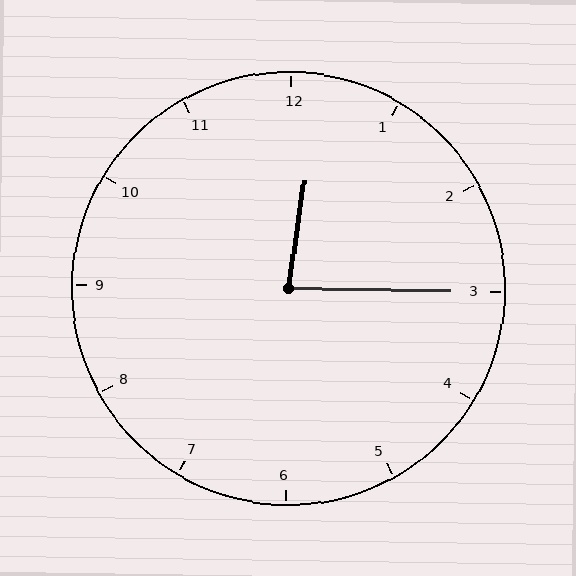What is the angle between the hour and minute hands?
Approximately 82 degrees.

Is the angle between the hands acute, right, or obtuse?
It is acute.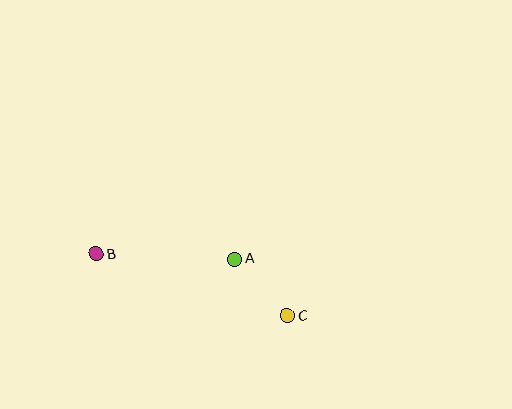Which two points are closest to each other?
Points A and C are closest to each other.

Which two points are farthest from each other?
Points B and C are farthest from each other.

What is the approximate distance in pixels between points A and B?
The distance between A and B is approximately 138 pixels.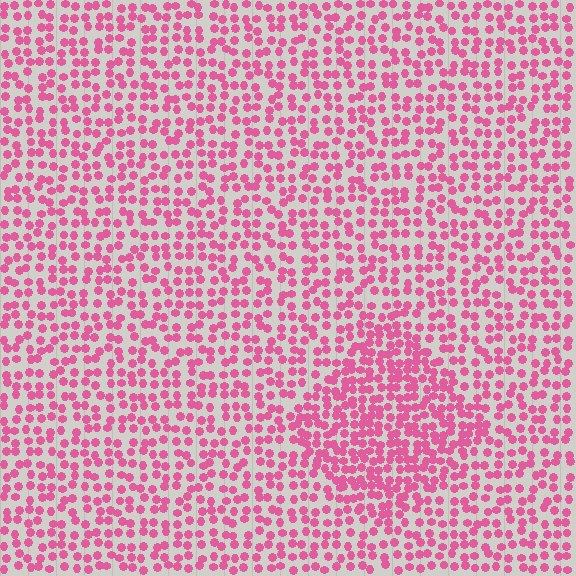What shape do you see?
I see a diamond.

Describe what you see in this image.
The image contains small pink elements arranged at two different densities. A diamond-shaped region is visible where the elements are more densely packed than the surrounding area.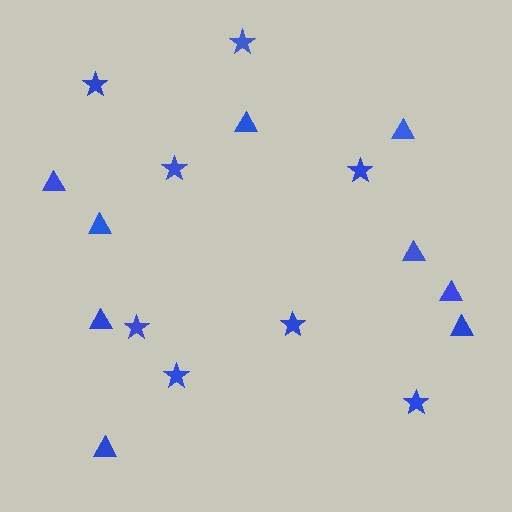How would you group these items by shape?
There are 2 groups: one group of stars (8) and one group of triangles (9).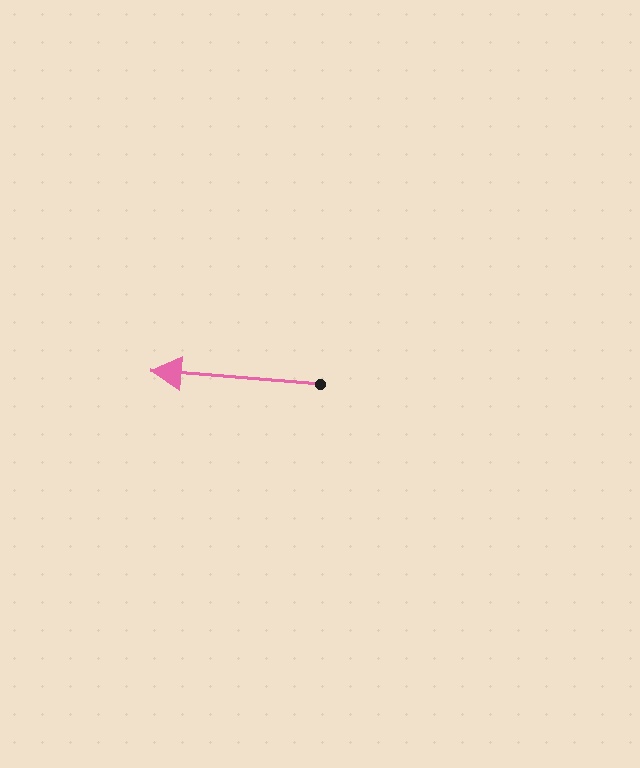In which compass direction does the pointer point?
West.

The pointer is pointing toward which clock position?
Roughly 9 o'clock.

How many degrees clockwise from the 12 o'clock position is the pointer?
Approximately 274 degrees.